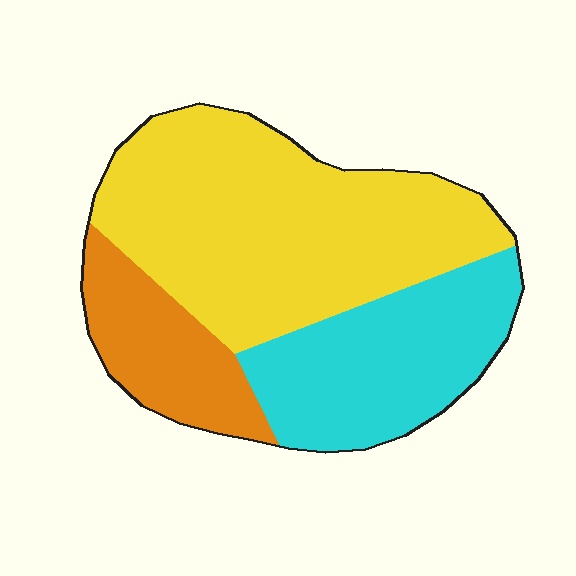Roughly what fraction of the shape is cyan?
Cyan covers about 30% of the shape.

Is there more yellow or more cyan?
Yellow.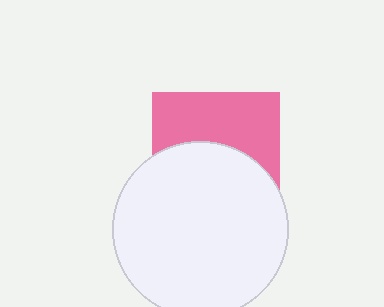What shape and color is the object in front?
The object in front is a white circle.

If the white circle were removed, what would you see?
You would see the complete pink square.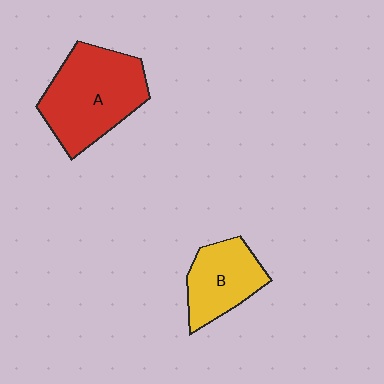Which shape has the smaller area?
Shape B (yellow).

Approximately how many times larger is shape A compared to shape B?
Approximately 1.6 times.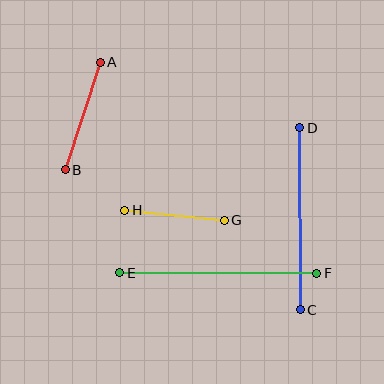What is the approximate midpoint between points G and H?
The midpoint is at approximately (174, 215) pixels.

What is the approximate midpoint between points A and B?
The midpoint is at approximately (83, 116) pixels.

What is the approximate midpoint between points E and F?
The midpoint is at approximately (218, 273) pixels.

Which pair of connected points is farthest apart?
Points E and F are farthest apart.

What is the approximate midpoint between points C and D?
The midpoint is at approximately (300, 219) pixels.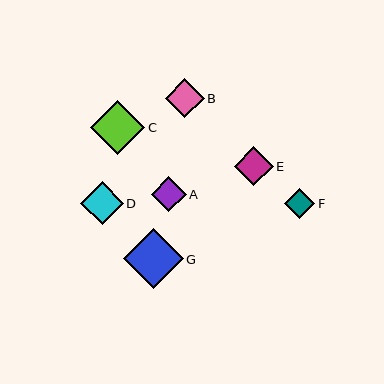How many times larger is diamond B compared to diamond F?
Diamond B is approximately 1.3 times the size of diamond F.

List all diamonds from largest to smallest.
From largest to smallest: G, C, D, E, B, A, F.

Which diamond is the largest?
Diamond G is the largest with a size of approximately 60 pixels.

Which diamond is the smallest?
Diamond F is the smallest with a size of approximately 30 pixels.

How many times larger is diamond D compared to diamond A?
Diamond D is approximately 1.2 times the size of diamond A.